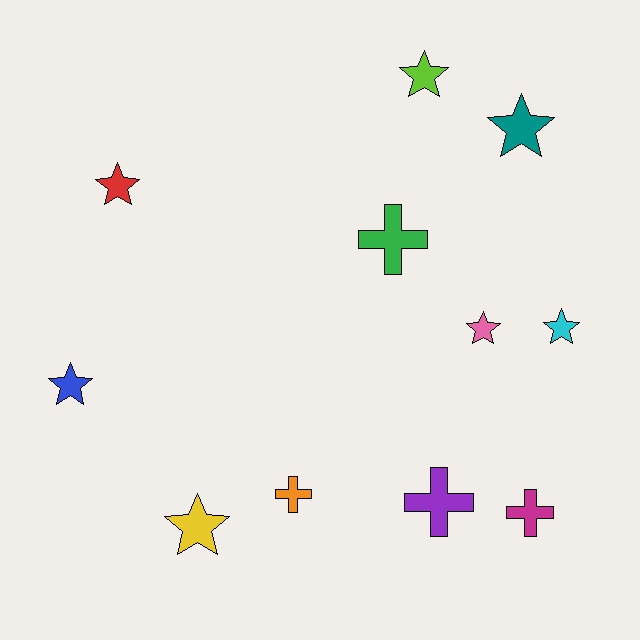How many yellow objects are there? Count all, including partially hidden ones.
There is 1 yellow object.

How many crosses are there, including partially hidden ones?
There are 4 crosses.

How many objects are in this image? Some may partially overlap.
There are 11 objects.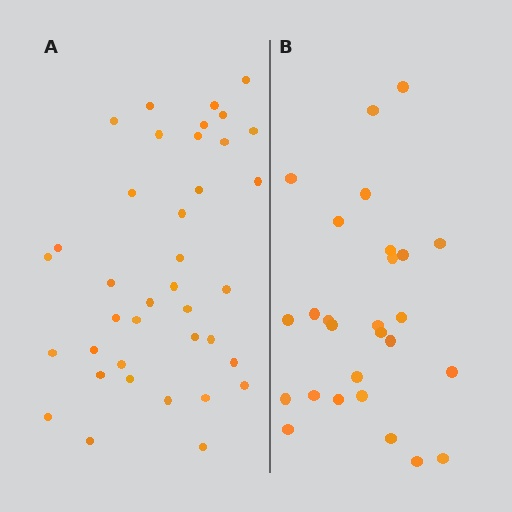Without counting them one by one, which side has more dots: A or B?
Region A (the left region) has more dots.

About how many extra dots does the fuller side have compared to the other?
Region A has roughly 12 or so more dots than region B.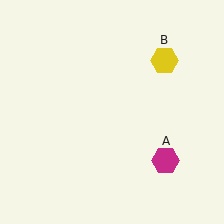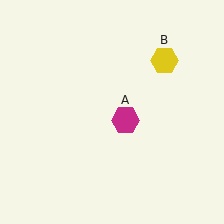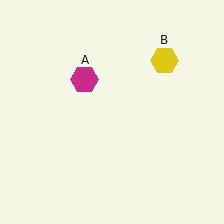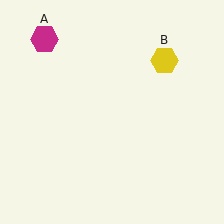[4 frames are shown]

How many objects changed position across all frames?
1 object changed position: magenta hexagon (object A).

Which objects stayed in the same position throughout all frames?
Yellow hexagon (object B) remained stationary.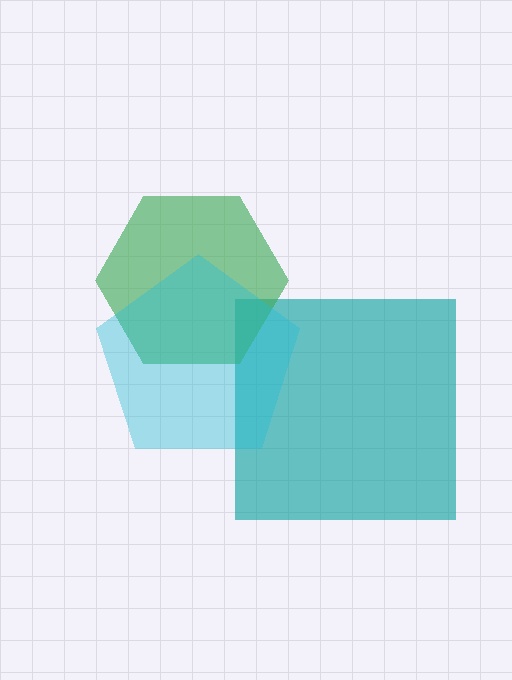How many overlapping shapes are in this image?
There are 3 overlapping shapes in the image.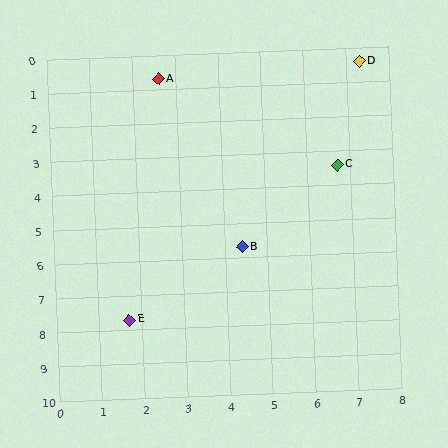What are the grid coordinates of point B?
Point B is at approximately (4.4, 5.7).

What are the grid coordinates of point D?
Point D is at approximately (7.3, 0.4).